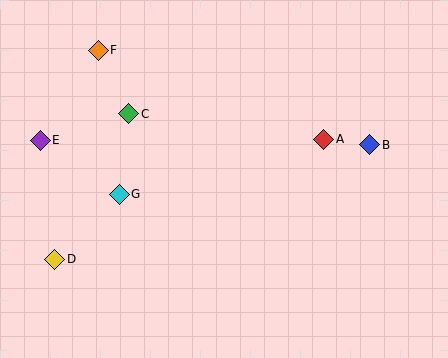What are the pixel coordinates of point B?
Point B is at (370, 145).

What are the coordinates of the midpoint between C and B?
The midpoint between C and B is at (249, 129).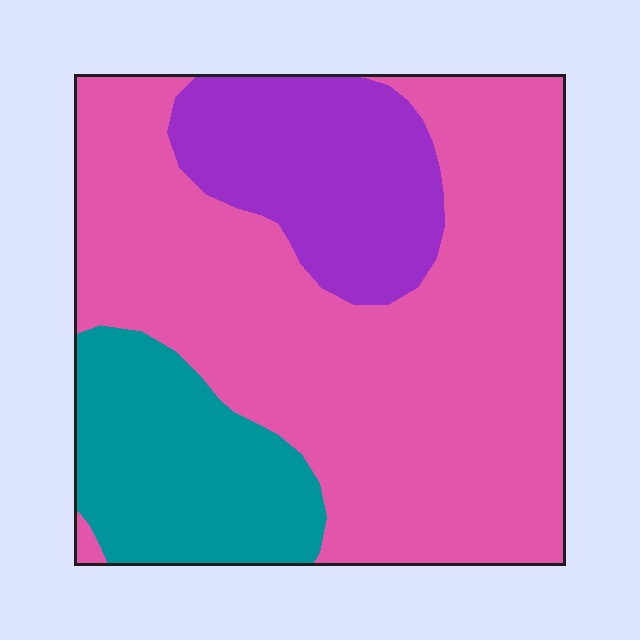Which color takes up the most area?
Pink, at roughly 65%.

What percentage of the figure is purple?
Purple covers about 20% of the figure.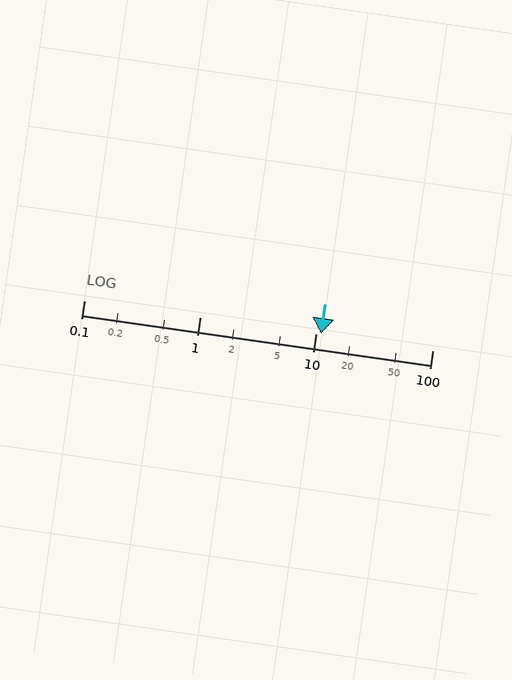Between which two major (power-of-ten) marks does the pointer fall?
The pointer is between 10 and 100.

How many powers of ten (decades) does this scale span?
The scale spans 3 decades, from 0.1 to 100.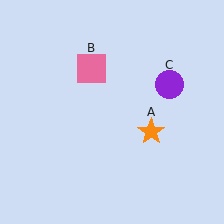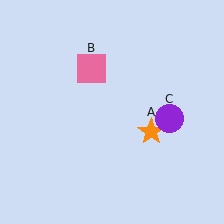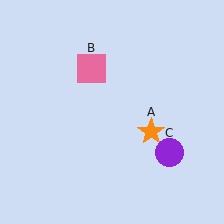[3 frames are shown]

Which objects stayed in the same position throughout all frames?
Orange star (object A) and pink square (object B) remained stationary.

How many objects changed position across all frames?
1 object changed position: purple circle (object C).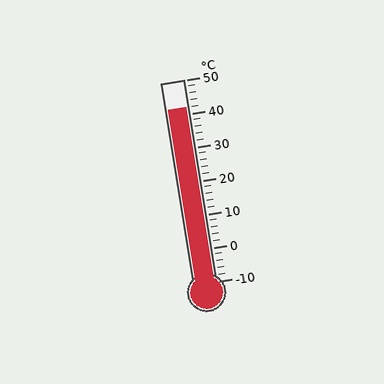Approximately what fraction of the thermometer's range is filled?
The thermometer is filled to approximately 85% of its range.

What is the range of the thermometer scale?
The thermometer scale ranges from -10°C to 50°C.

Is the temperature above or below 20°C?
The temperature is above 20°C.